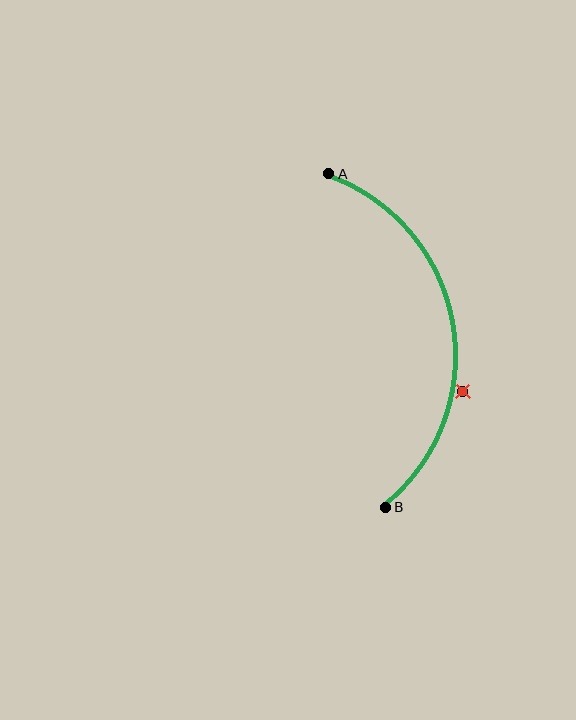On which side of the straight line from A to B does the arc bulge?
The arc bulges to the right of the straight line connecting A and B.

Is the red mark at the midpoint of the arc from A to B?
No — the red mark does not lie on the arc at all. It sits slightly outside the curve.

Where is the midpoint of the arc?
The arc midpoint is the point on the curve farthest from the straight line joining A and B. It sits to the right of that line.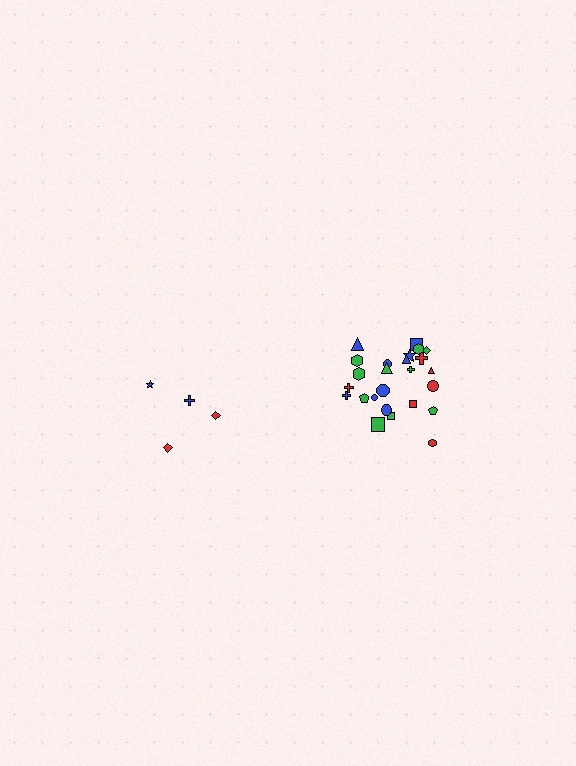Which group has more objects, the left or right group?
The right group.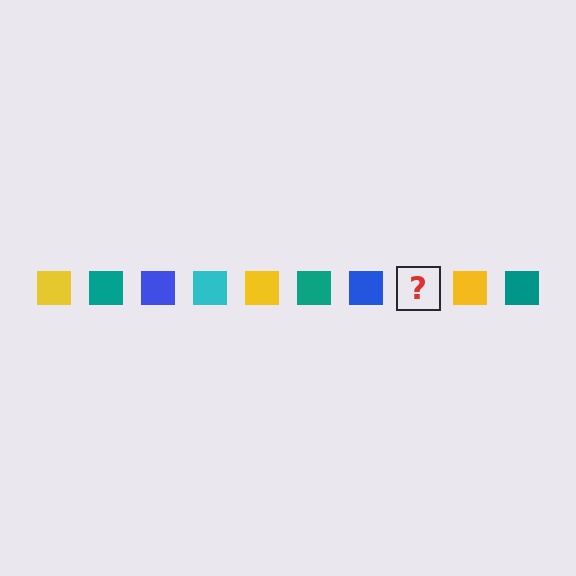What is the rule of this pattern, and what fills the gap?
The rule is that the pattern cycles through yellow, teal, blue, cyan squares. The gap should be filled with a cyan square.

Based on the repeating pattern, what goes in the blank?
The blank should be a cyan square.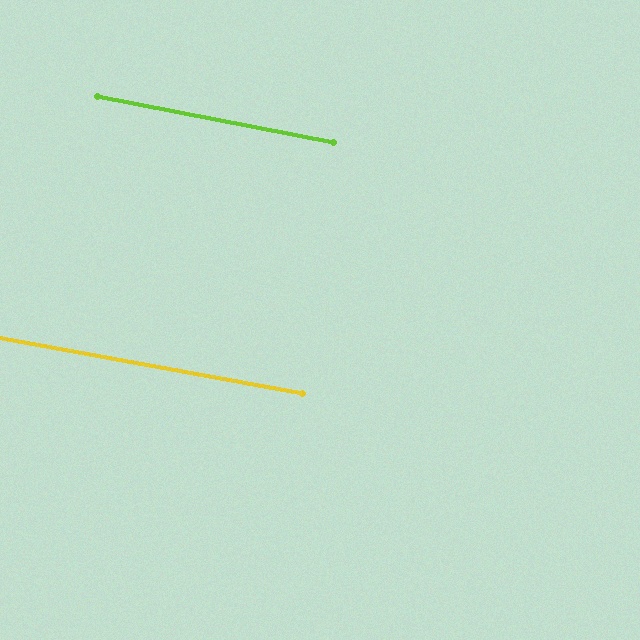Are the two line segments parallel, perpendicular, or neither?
Parallel — their directions differ by only 0.7°.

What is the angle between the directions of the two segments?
Approximately 1 degree.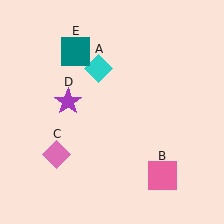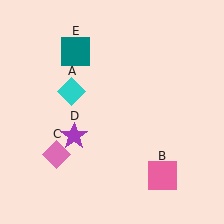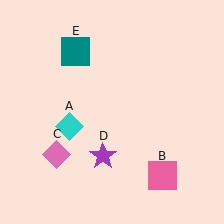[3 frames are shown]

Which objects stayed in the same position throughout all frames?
Pink square (object B) and pink diamond (object C) and teal square (object E) remained stationary.